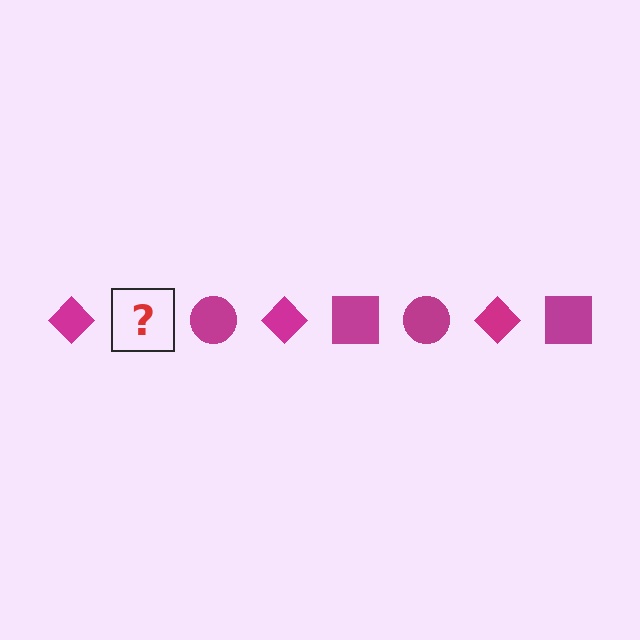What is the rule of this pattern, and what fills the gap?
The rule is that the pattern cycles through diamond, square, circle shapes in magenta. The gap should be filled with a magenta square.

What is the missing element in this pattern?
The missing element is a magenta square.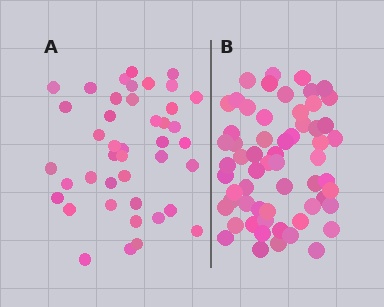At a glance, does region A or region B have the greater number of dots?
Region B (the right region) has more dots.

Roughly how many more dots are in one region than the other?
Region B has approximately 20 more dots than region A.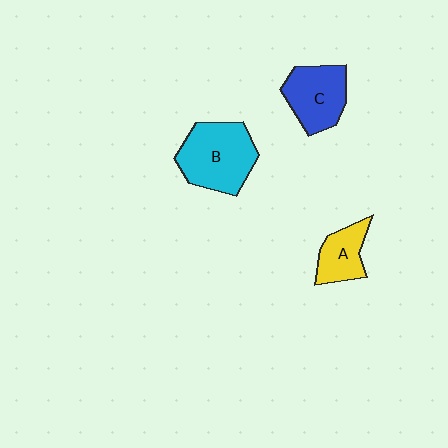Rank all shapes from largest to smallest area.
From largest to smallest: B (cyan), C (blue), A (yellow).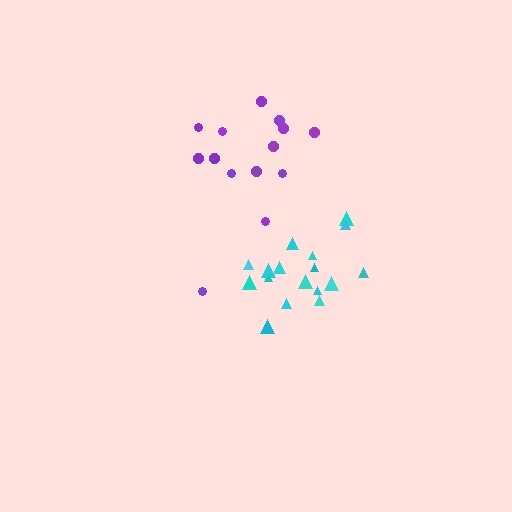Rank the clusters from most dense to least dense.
cyan, purple.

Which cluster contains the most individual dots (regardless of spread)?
Cyan (17).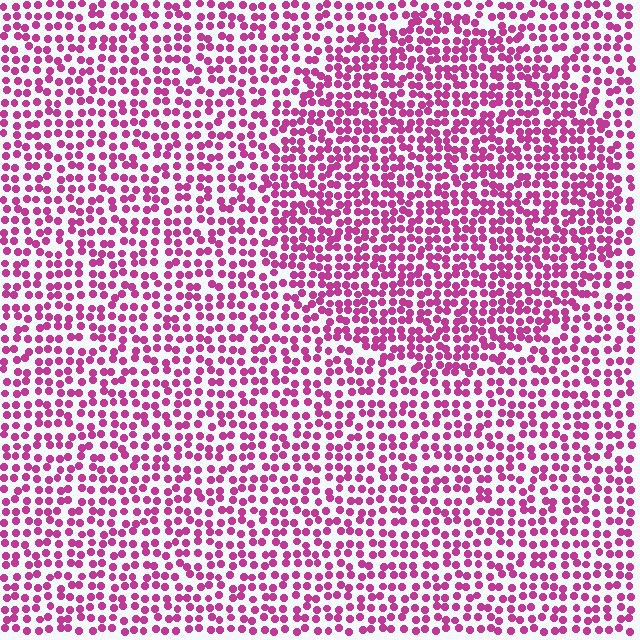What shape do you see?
I see a circle.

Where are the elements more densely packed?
The elements are more densely packed inside the circle boundary.